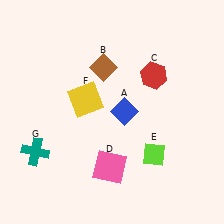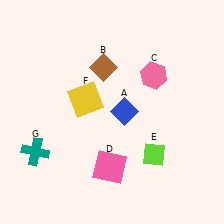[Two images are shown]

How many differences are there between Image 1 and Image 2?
There is 1 difference between the two images.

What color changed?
The hexagon (C) changed from red in Image 1 to pink in Image 2.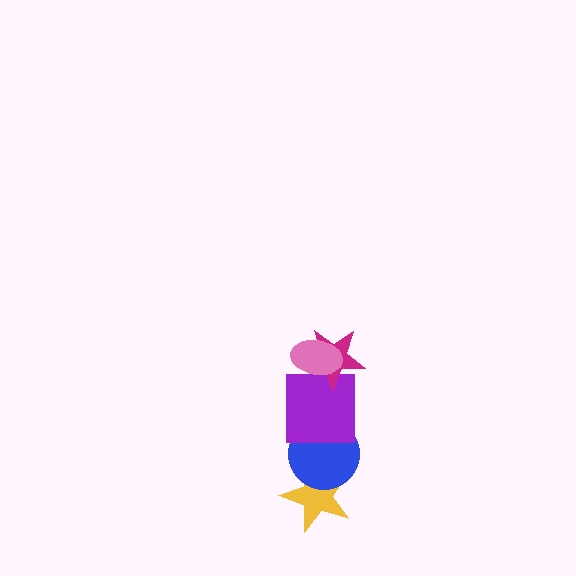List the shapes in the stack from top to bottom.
From top to bottom: the pink ellipse, the magenta star, the purple square, the blue circle, the yellow star.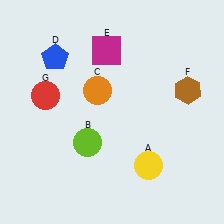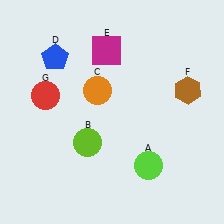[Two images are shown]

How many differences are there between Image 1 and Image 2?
There is 1 difference between the two images.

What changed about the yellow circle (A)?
In Image 1, A is yellow. In Image 2, it changed to lime.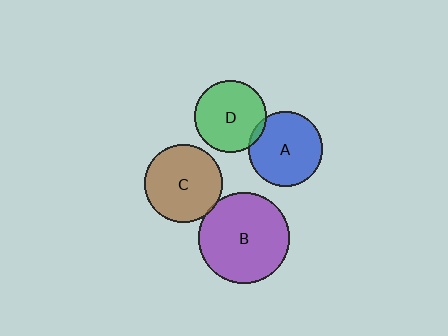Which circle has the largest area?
Circle B (purple).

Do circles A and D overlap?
Yes.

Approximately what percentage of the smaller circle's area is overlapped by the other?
Approximately 5%.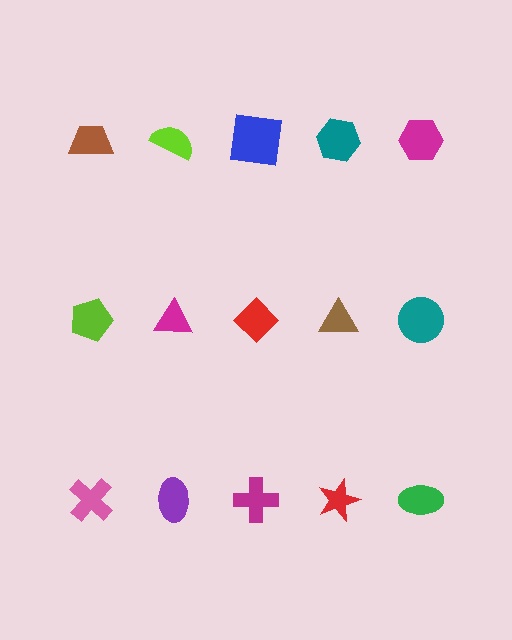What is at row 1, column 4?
A teal hexagon.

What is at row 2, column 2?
A magenta triangle.